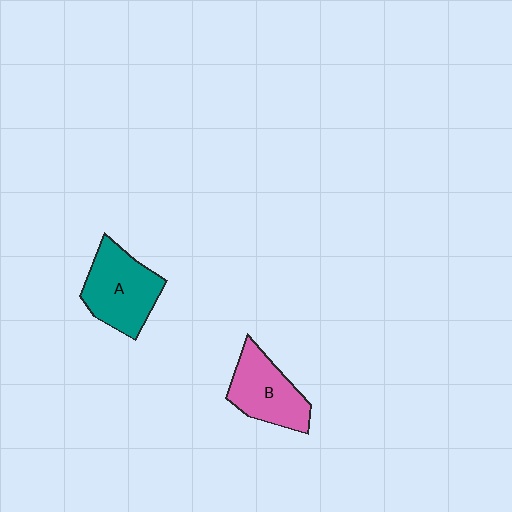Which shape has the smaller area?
Shape B (pink).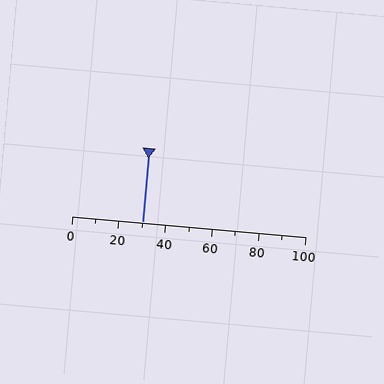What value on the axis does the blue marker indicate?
The marker indicates approximately 30.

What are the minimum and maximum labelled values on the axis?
The axis runs from 0 to 100.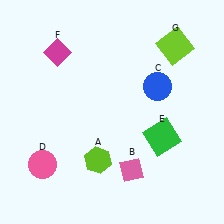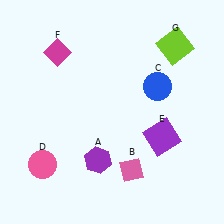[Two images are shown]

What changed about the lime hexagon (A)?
In Image 1, A is lime. In Image 2, it changed to purple.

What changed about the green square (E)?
In Image 1, E is green. In Image 2, it changed to purple.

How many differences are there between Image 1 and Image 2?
There are 2 differences between the two images.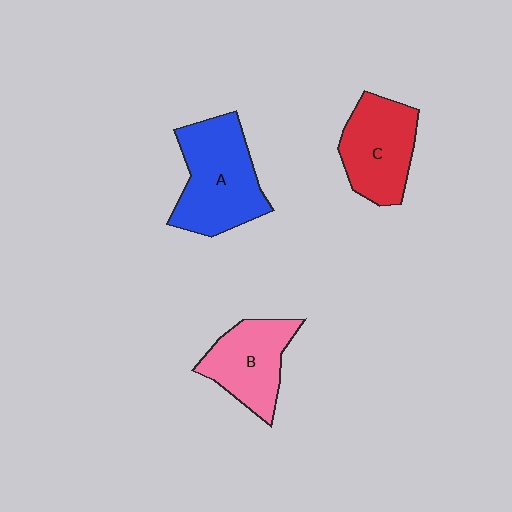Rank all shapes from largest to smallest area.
From largest to smallest: A (blue), C (red), B (pink).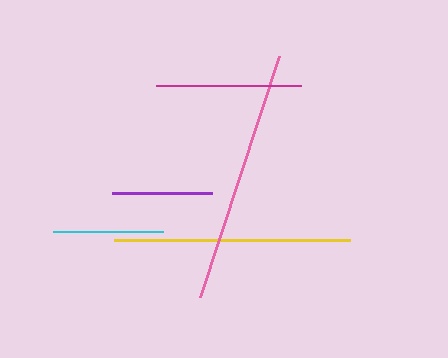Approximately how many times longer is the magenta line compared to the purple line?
The magenta line is approximately 1.5 times the length of the purple line.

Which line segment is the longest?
The pink line is the longest at approximately 253 pixels.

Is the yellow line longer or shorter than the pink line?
The pink line is longer than the yellow line.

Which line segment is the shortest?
The purple line is the shortest at approximately 100 pixels.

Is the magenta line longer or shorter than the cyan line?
The magenta line is longer than the cyan line.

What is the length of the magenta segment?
The magenta segment is approximately 146 pixels long.